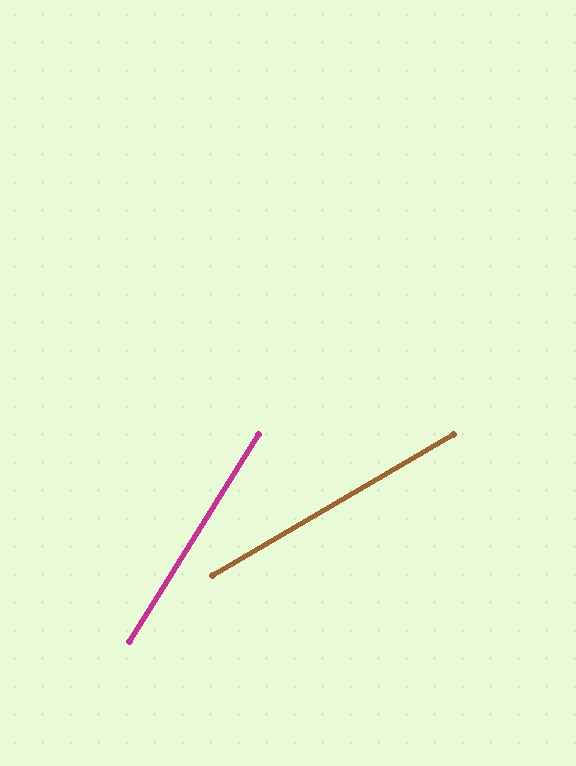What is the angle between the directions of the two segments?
Approximately 27 degrees.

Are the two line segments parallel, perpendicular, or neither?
Neither parallel nor perpendicular — they differ by about 27°.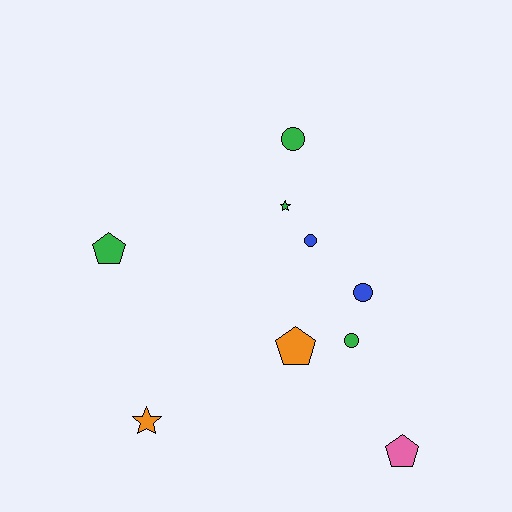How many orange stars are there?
There is 1 orange star.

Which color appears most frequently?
Green, with 4 objects.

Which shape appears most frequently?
Circle, with 4 objects.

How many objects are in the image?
There are 9 objects.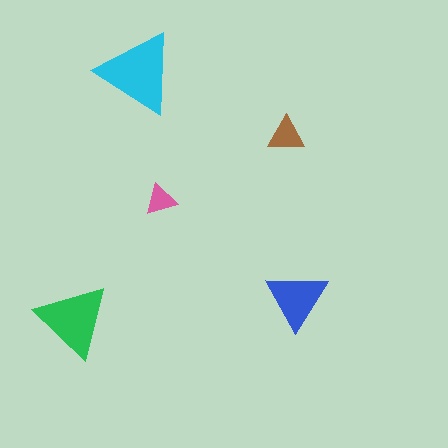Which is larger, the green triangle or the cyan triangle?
The cyan one.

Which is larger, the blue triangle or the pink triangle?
The blue one.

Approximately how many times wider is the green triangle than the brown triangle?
About 2 times wider.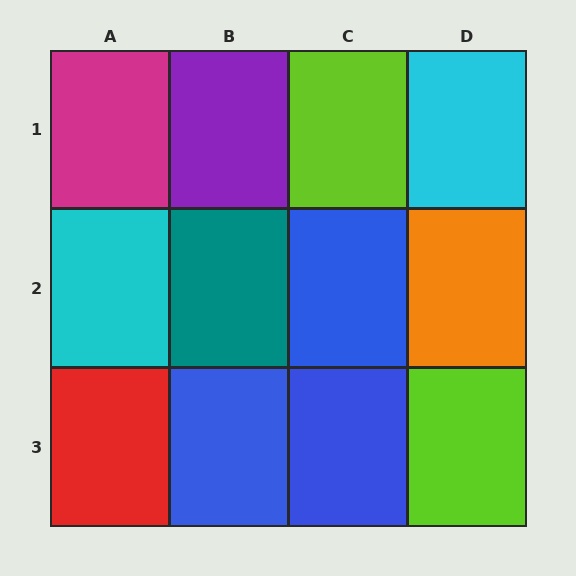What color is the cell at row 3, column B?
Blue.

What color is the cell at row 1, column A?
Magenta.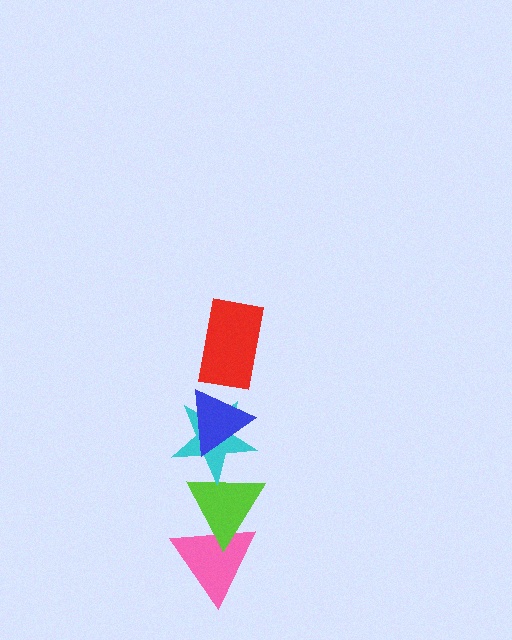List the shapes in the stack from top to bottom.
From top to bottom: the red rectangle, the blue triangle, the cyan star, the lime triangle, the pink triangle.